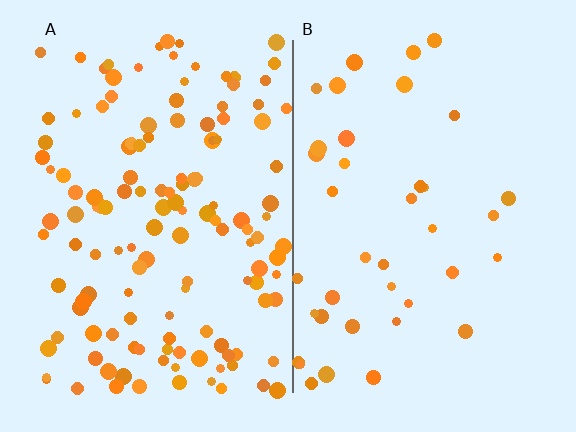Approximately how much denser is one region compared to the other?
Approximately 3.5× — region A over region B.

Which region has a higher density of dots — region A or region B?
A (the left).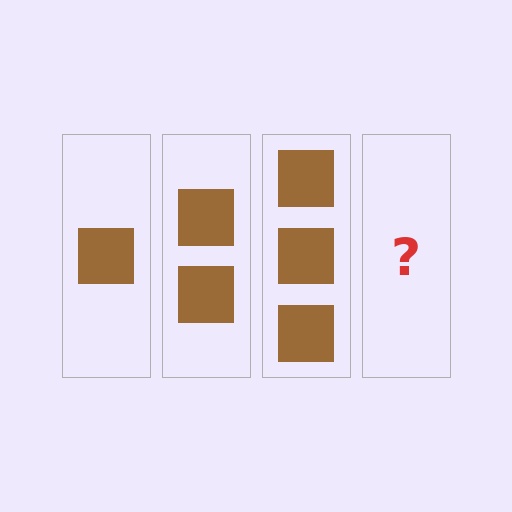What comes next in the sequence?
The next element should be 4 squares.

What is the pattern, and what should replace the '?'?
The pattern is that each step adds one more square. The '?' should be 4 squares.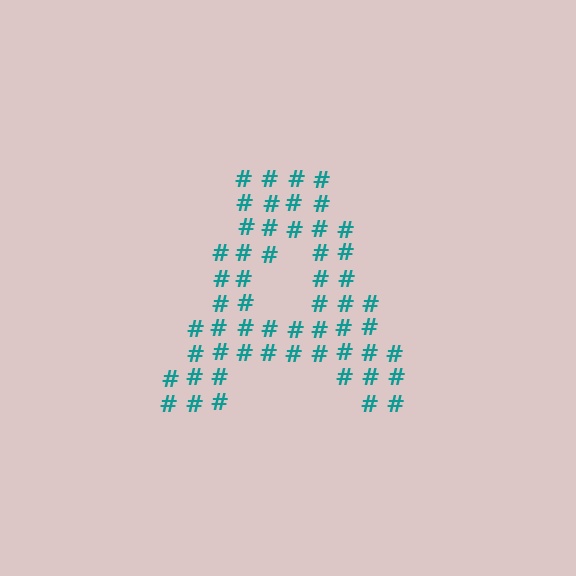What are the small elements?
The small elements are hash symbols.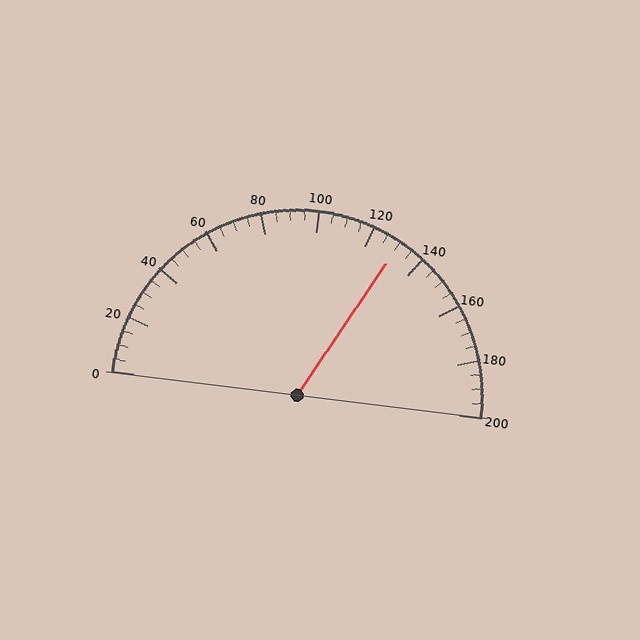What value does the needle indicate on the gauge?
The needle indicates approximately 130.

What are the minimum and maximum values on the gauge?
The gauge ranges from 0 to 200.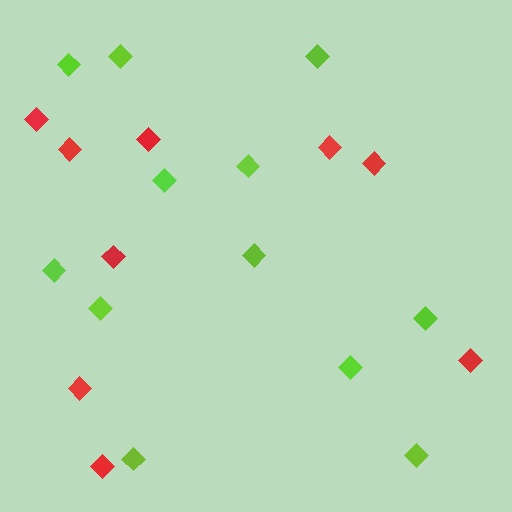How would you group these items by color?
There are 2 groups: one group of lime diamonds (12) and one group of red diamonds (9).